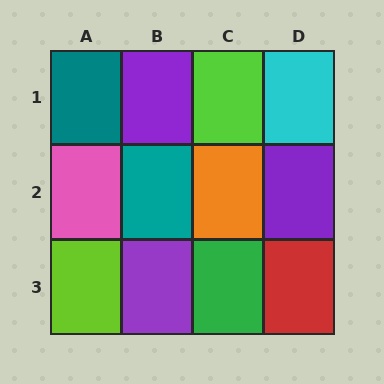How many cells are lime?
2 cells are lime.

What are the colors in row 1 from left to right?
Teal, purple, lime, cyan.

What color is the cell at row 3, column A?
Lime.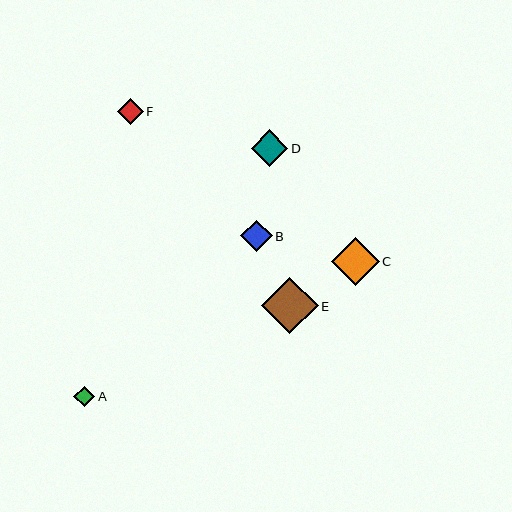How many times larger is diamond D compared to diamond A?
Diamond D is approximately 1.8 times the size of diamond A.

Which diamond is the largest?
Diamond E is the largest with a size of approximately 56 pixels.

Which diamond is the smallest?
Diamond A is the smallest with a size of approximately 21 pixels.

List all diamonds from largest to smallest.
From largest to smallest: E, C, D, B, F, A.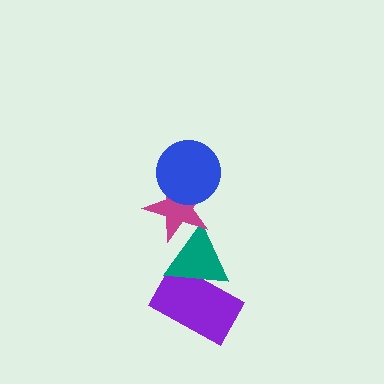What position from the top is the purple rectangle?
The purple rectangle is 4th from the top.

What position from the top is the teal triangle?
The teal triangle is 3rd from the top.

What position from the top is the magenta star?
The magenta star is 2nd from the top.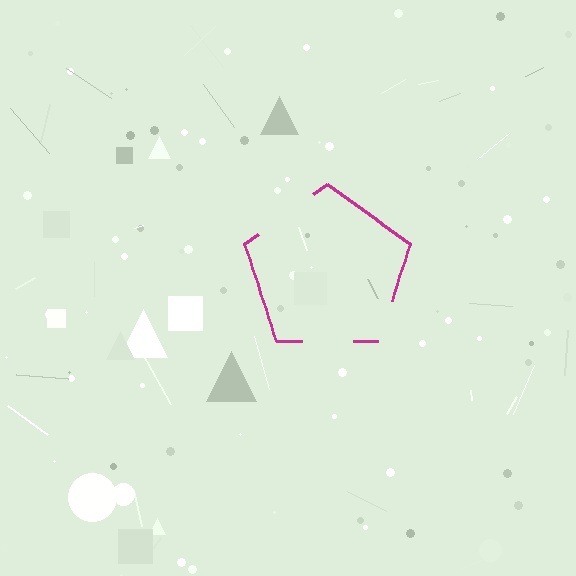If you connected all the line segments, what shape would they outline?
They would outline a pentagon.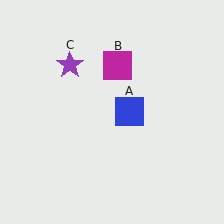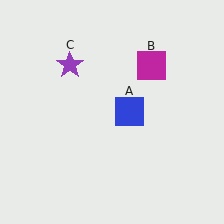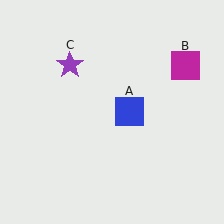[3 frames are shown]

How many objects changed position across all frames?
1 object changed position: magenta square (object B).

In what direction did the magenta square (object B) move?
The magenta square (object B) moved right.